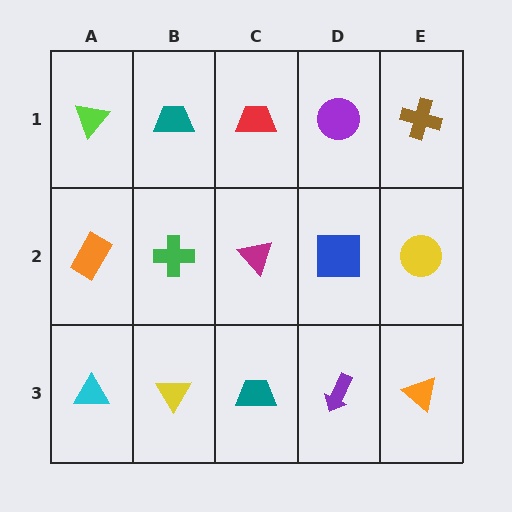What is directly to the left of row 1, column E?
A purple circle.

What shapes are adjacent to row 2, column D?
A purple circle (row 1, column D), a purple arrow (row 3, column D), a magenta triangle (row 2, column C), a yellow circle (row 2, column E).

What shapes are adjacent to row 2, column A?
A lime triangle (row 1, column A), a cyan triangle (row 3, column A), a green cross (row 2, column B).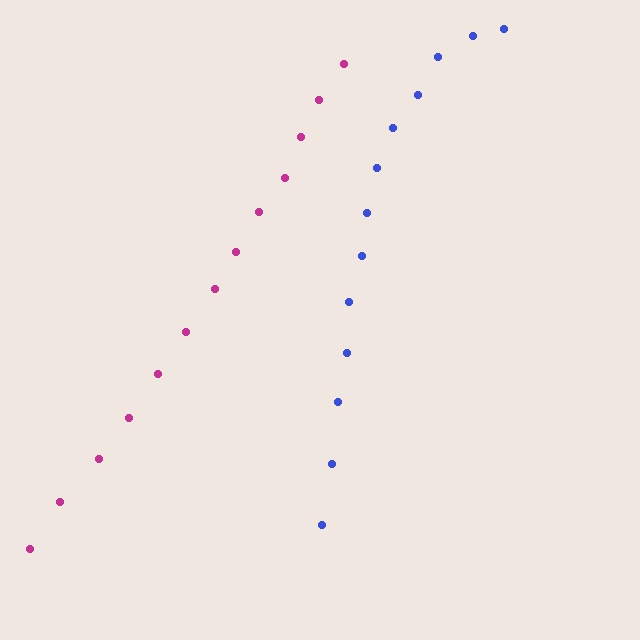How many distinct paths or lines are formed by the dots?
There are 2 distinct paths.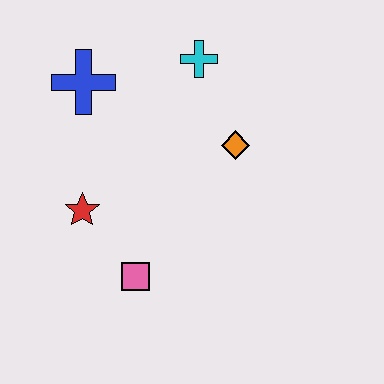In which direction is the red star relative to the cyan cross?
The red star is below the cyan cross.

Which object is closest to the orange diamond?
The cyan cross is closest to the orange diamond.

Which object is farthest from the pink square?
The cyan cross is farthest from the pink square.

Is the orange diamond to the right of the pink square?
Yes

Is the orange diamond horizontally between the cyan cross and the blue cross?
No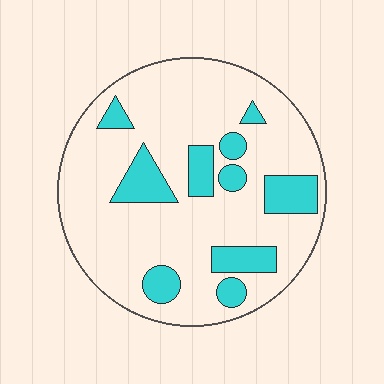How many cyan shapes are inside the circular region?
10.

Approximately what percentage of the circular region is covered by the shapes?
Approximately 20%.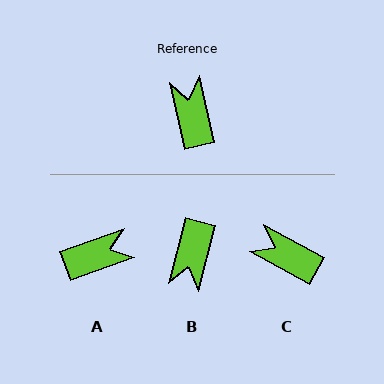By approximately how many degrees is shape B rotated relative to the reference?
Approximately 152 degrees counter-clockwise.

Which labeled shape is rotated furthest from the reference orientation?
B, about 152 degrees away.